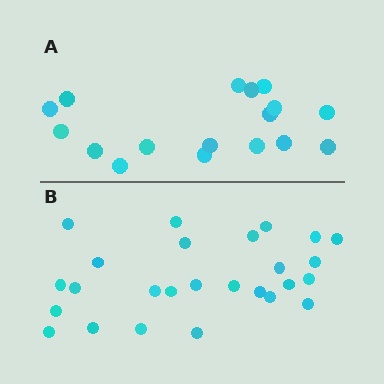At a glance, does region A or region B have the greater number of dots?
Region B (the bottom region) has more dots.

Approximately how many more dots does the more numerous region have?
Region B has roughly 8 or so more dots than region A.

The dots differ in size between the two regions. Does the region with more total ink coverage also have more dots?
No. Region A has more total ink coverage because its dots are larger, but region B actually contains more individual dots. Total area can be misleading — the number of items is what matters here.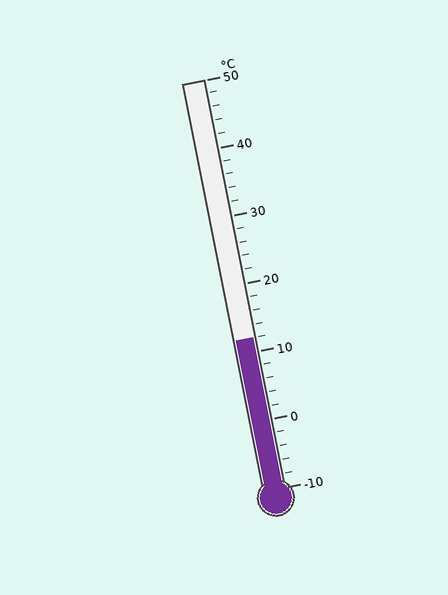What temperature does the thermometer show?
The thermometer shows approximately 12°C.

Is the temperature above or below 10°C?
The temperature is above 10°C.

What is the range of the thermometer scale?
The thermometer scale ranges from -10°C to 50°C.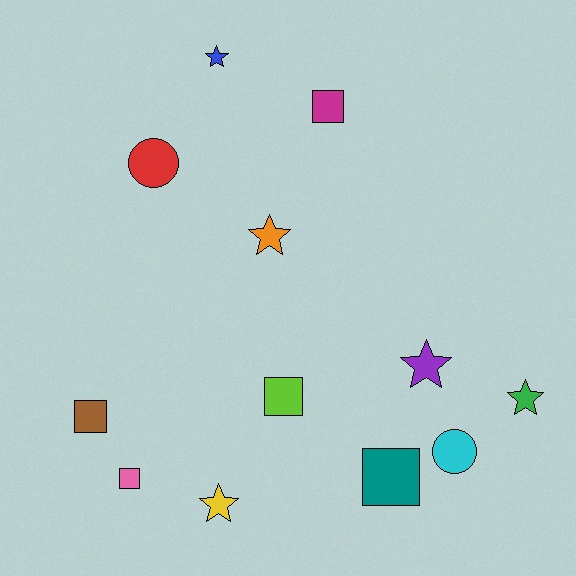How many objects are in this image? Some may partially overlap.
There are 12 objects.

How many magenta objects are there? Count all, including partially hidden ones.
There is 1 magenta object.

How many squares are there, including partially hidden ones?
There are 5 squares.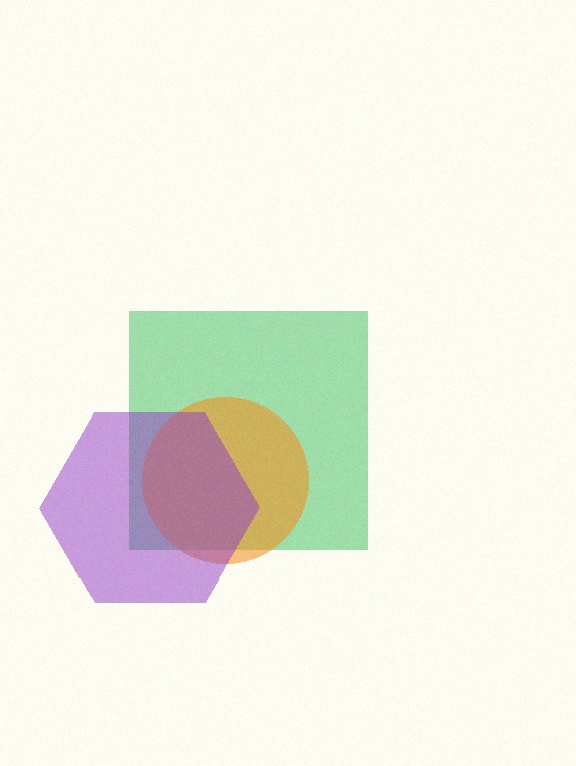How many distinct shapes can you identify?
There are 3 distinct shapes: a green square, an orange circle, a purple hexagon.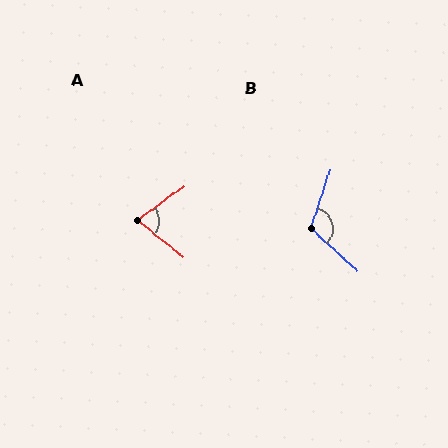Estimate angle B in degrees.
Approximately 114 degrees.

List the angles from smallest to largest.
A (74°), B (114°).